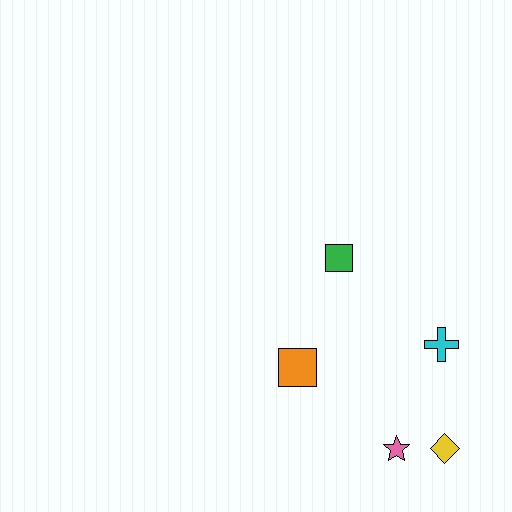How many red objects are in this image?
There are no red objects.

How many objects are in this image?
There are 5 objects.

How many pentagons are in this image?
There are no pentagons.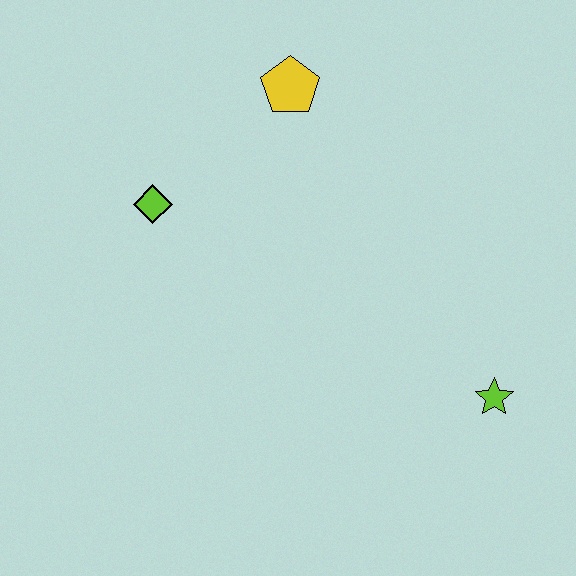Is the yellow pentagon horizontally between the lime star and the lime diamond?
Yes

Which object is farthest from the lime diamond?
The lime star is farthest from the lime diamond.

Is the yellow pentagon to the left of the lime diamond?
No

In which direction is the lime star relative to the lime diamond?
The lime star is to the right of the lime diamond.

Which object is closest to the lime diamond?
The yellow pentagon is closest to the lime diamond.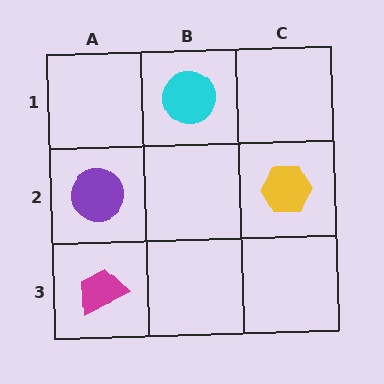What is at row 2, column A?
A purple circle.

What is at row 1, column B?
A cyan circle.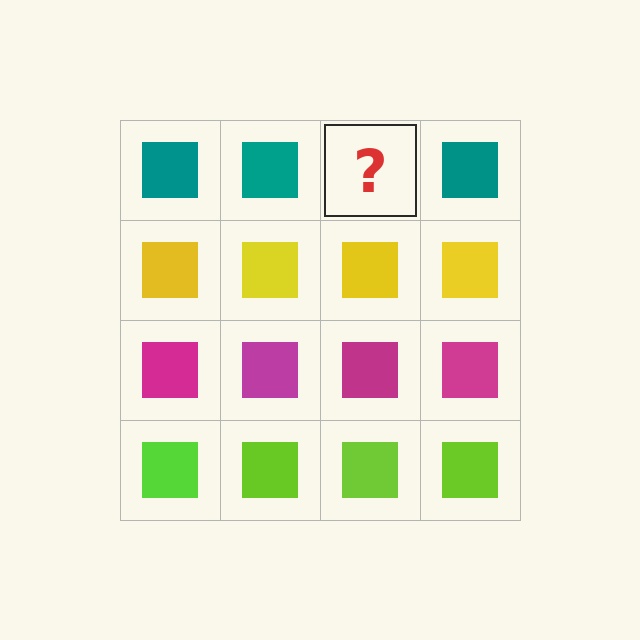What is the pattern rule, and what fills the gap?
The rule is that each row has a consistent color. The gap should be filled with a teal square.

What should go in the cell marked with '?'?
The missing cell should contain a teal square.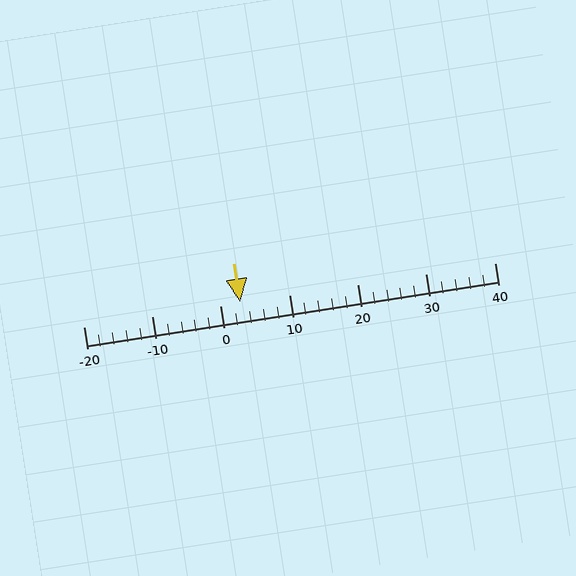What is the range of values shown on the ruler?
The ruler shows values from -20 to 40.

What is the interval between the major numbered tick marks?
The major tick marks are spaced 10 units apart.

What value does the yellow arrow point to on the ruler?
The yellow arrow points to approximately 3.